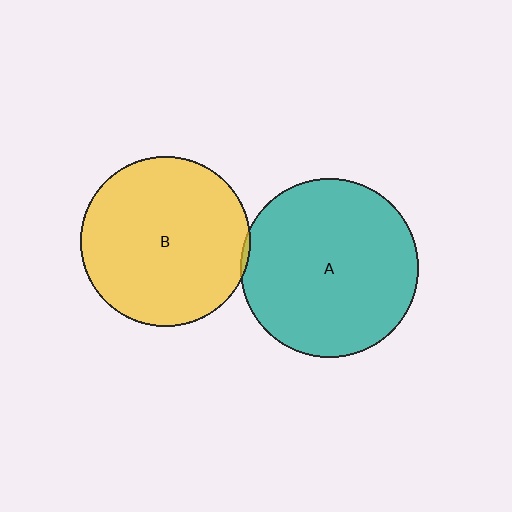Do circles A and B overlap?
Yes.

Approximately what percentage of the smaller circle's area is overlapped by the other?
Approximately 5%.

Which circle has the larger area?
Circle A (teal).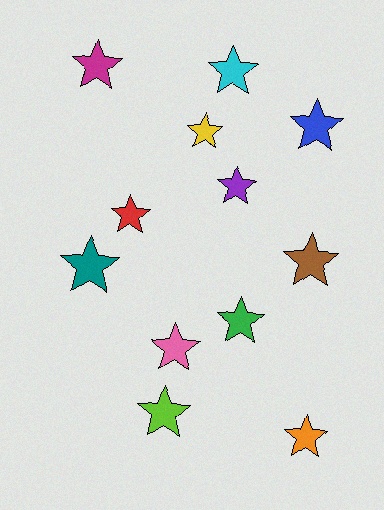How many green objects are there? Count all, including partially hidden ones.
There is 1 green object.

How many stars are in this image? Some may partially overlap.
There are 12 stars.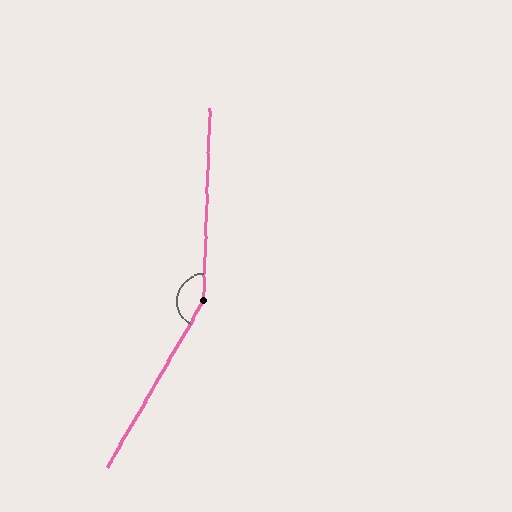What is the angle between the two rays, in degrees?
Approximately 152 degrees.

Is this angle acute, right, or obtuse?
It is obtuse.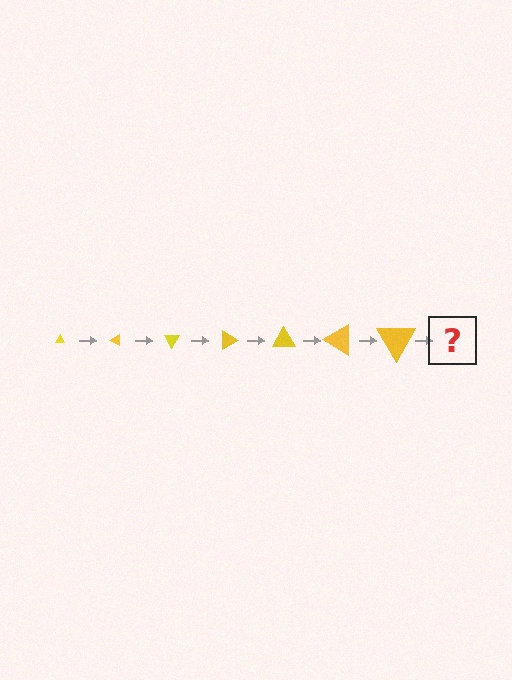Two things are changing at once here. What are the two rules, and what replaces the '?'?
The two rules are that the triangle grows larger each step and it rotates 30 degrees each step. The '?' should be a triangle, larger than the previous one and rotated 210 degrees from the start.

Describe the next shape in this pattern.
It should be a triangle, larger than the previous one and rotated 210 degrees from the start.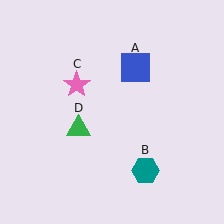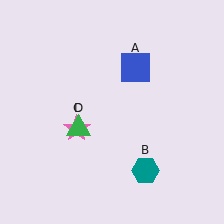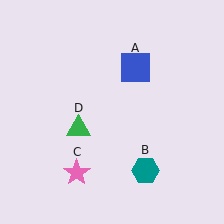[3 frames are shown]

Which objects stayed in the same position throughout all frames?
Blue square (object A) and teal hexagon (object B) and green triangle (object D) remained stationary.